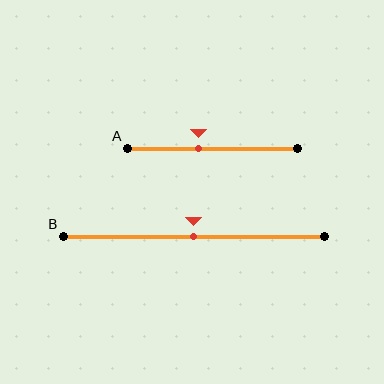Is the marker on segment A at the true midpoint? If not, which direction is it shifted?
No, the marker on segment A is shifted to the left by about 8% of the segment length.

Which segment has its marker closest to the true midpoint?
Segment B has its marker closest to the true midpoint.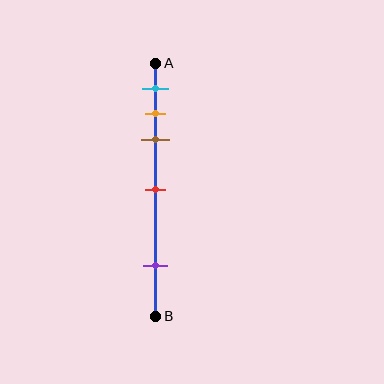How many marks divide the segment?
There are 5 marks dividing the segment.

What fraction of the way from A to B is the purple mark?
The purple mark is approximately 80% (0.8) of the way from A to B.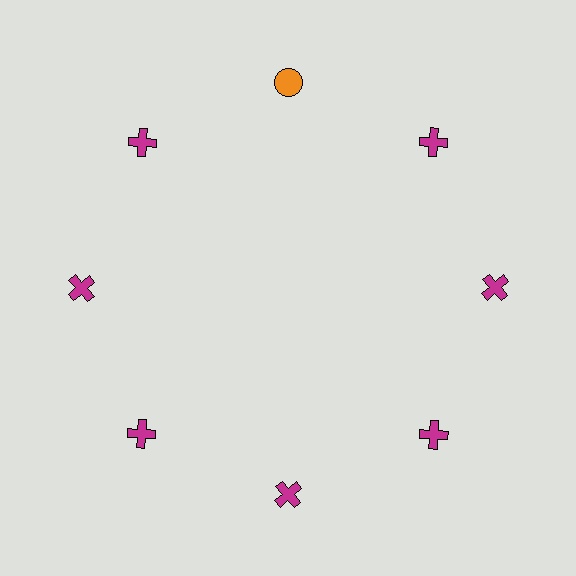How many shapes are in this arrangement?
There are 8 shapes arranged in a ring pattern.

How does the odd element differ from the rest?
It differs in both color (orange instead of magenta) and shape (circle instead of cross).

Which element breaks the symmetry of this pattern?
The orange circle at roughly the 12 o'clock position breaks the symmetry. All other shapes are magenta crosses.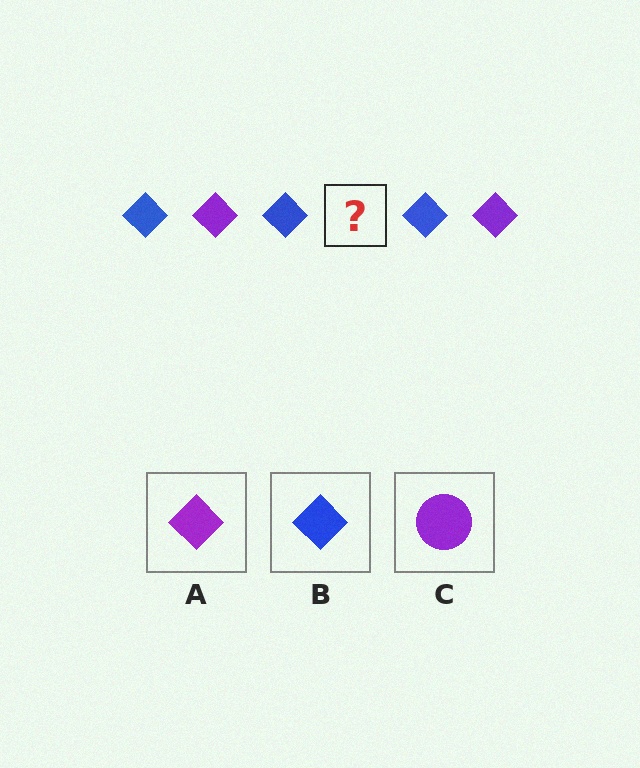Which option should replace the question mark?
Option A.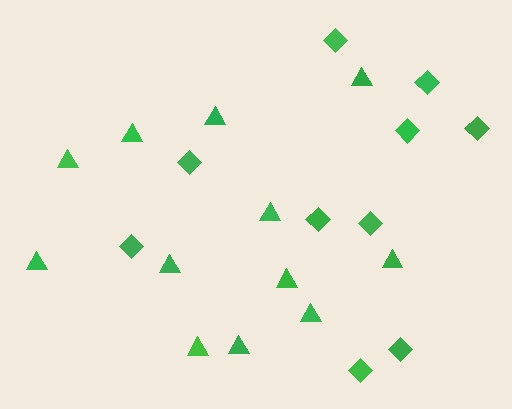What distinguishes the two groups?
There are 2 groups: one group of diamonds (10) and one group of triangles (12).